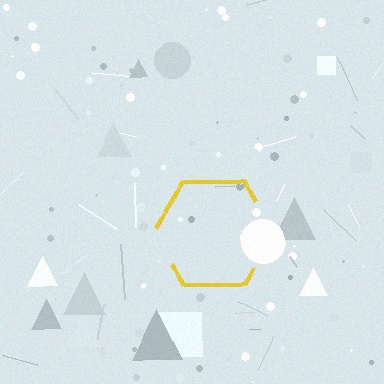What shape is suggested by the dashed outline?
The dashed outline suggests a hexagon.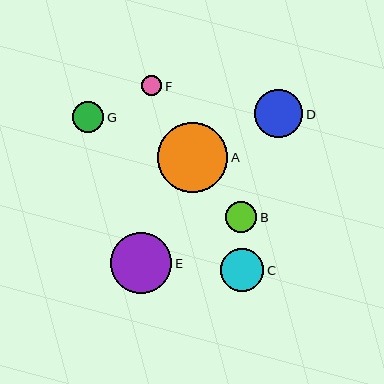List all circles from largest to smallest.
From largest to smallest: A, E, D, C, B, G, F.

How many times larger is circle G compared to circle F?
Circle G is approximately 1.5 times the size of circle F.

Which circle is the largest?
Circle A is the largest with a size of approximately 70 pixels.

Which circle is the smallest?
Circle F is the smallest with a size of approximately 20 pixels.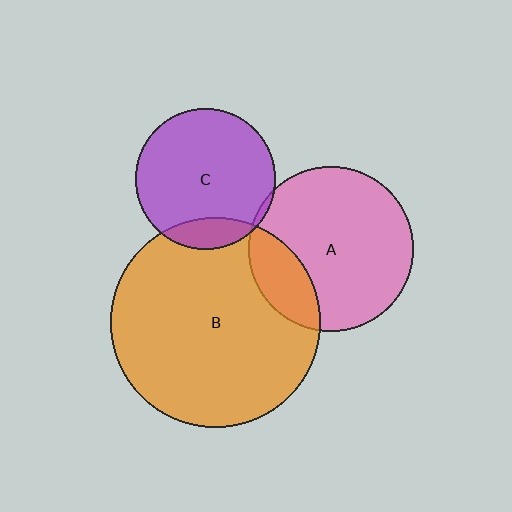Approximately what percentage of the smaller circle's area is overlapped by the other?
Approximately 20%.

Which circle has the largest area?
Circle B (orange).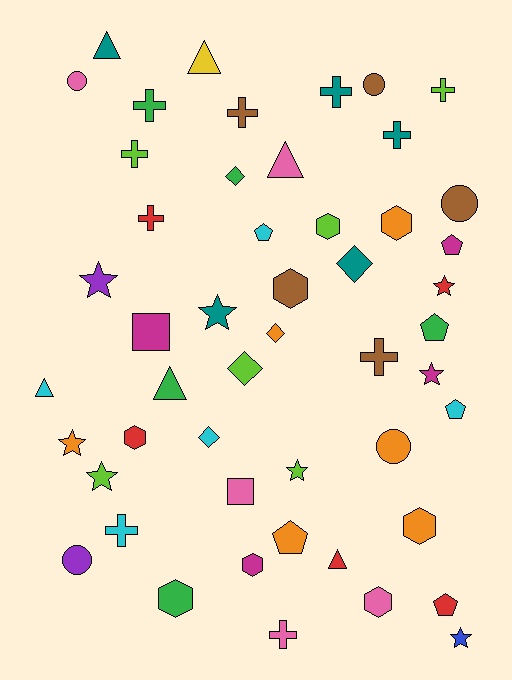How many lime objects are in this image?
There are 6 lime objects.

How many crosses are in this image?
There are 10 crosses.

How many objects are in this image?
There are 50 objects.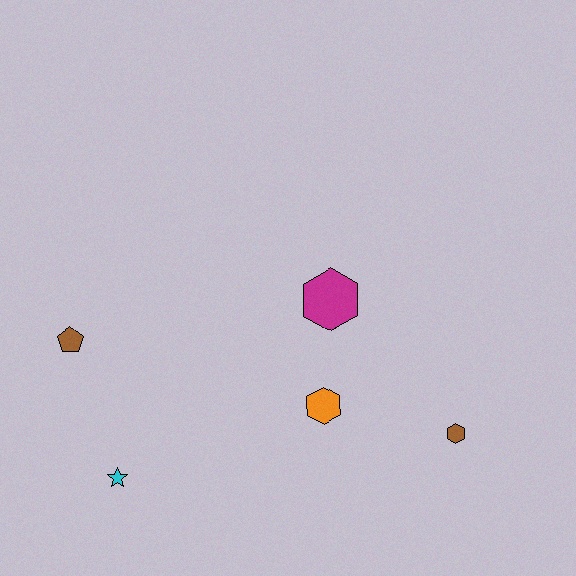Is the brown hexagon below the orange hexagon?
Yes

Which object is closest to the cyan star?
The brown pentagon is closest to the cyan star.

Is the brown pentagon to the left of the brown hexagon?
Yes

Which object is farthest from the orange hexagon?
The brown pentagon is farthest from the orange hexagon.